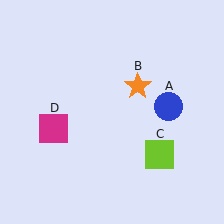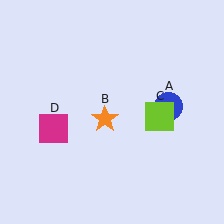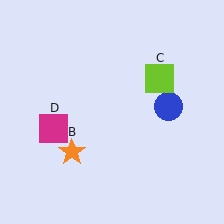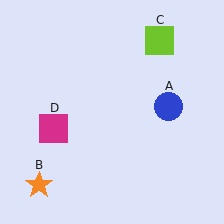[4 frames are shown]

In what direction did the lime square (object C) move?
The lime square (object C) moved up.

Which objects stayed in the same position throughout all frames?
Blue circle (object A) and magenta square (object D) remained stationary.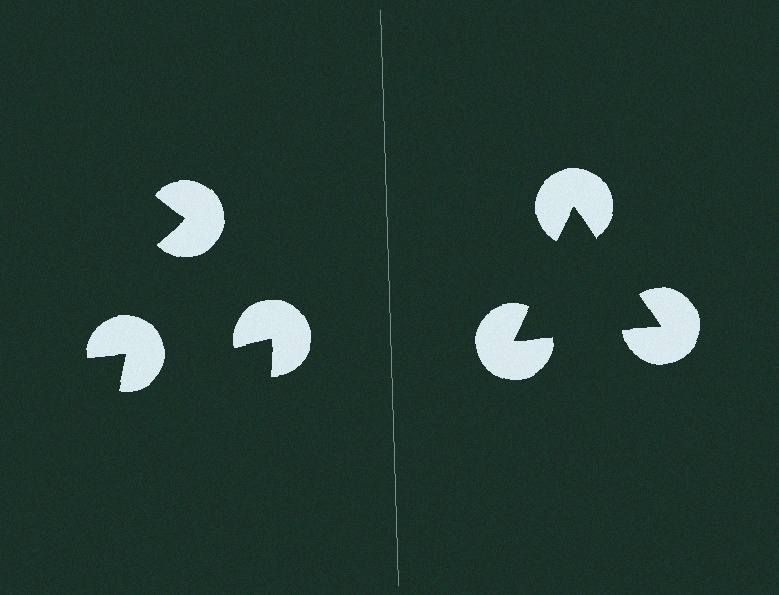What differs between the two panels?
The pac-man discs are positioned identically on both sides; only the wedge orientations differ. On the right they align to a triangle; on the left they are misaligned.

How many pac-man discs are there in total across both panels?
6 — 3 on each side.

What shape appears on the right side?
An illusory triangle.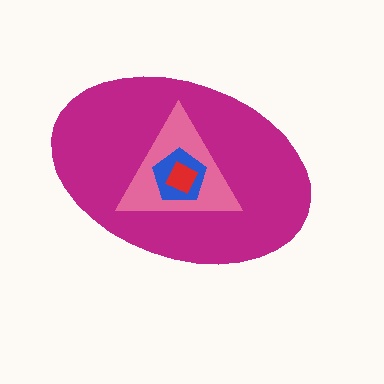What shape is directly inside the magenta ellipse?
The pink triangle.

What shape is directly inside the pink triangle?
The blue pentagon.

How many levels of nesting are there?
4.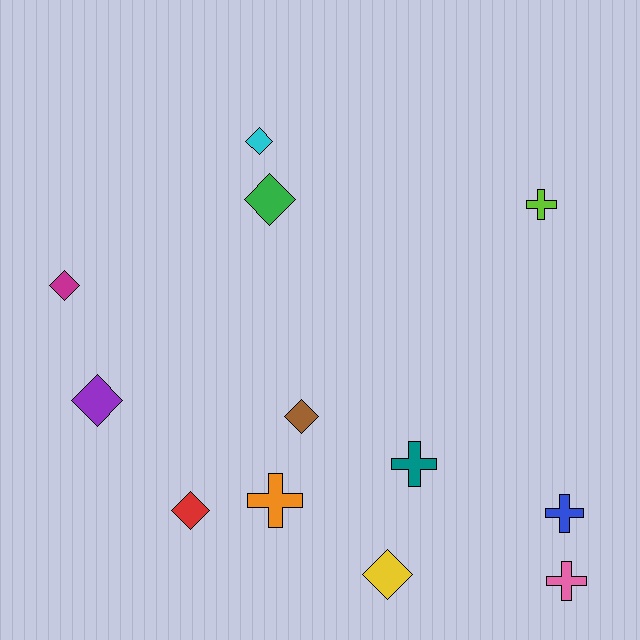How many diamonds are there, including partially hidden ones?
There are 7 diamonds.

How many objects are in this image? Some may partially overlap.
There are 12 objects.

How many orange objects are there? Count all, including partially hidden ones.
There is 1 orange object.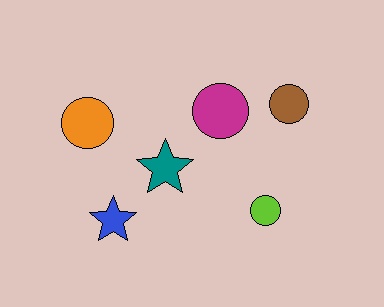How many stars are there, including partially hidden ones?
There are 2 stars.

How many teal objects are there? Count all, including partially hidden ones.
There is 1 teal object.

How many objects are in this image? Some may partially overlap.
There are 6 objects.